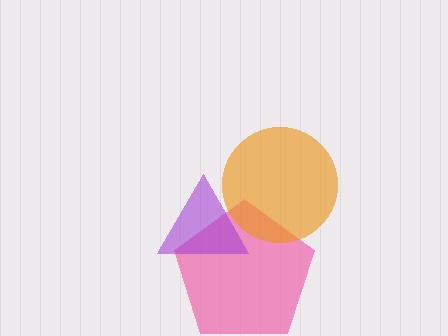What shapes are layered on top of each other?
The layered shapes are: a pink pentagon, an orange circle, a purple triangle.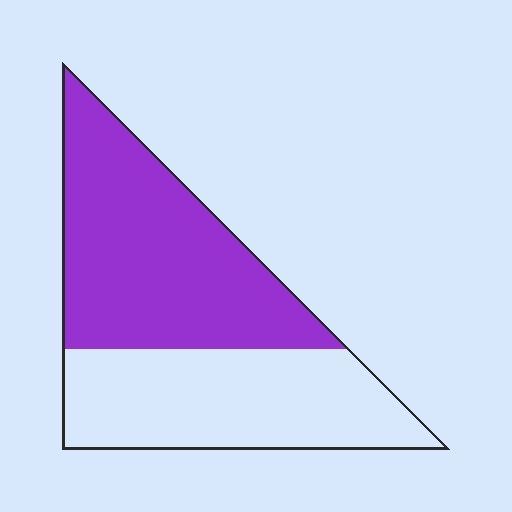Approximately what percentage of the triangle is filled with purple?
Approximately 55%.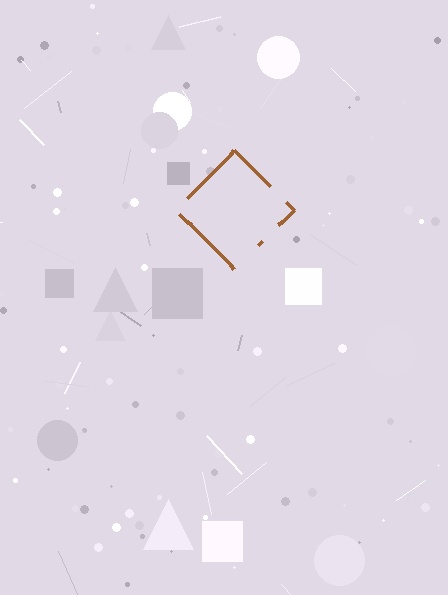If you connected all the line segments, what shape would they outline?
They would outline a diamond.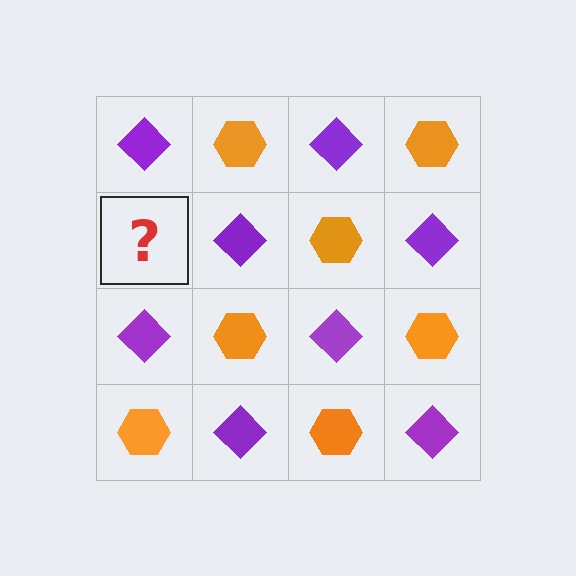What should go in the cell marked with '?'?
The missing cell should contain an orange hexagon.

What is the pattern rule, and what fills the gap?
The rule is that it alternates purple diamond and orange hexagon in a checkerboard pattern. The gap should be filled with an orange hexagon.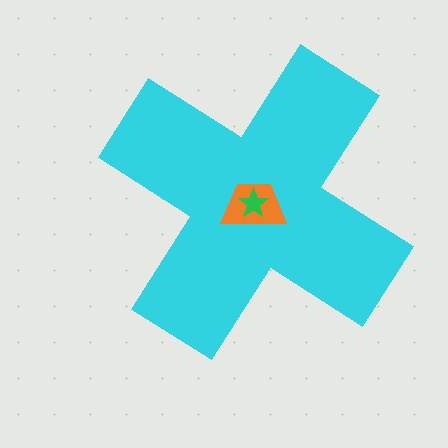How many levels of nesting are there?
3.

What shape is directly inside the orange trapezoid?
The green star.